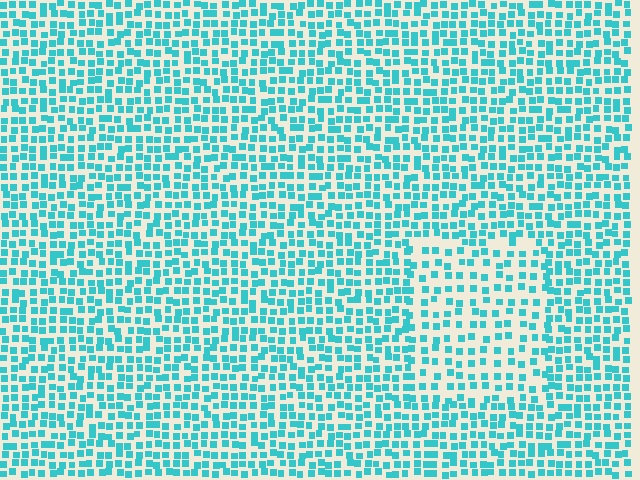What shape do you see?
I see a rectangle.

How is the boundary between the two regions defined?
The boundary is defined by a change in element density (approximately 1.7x ratio). All elements are the same color, size, and shape.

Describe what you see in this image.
The image contains small cyan elements arranged at two different densities. A rectangle-shaped region is visible where the elements are less densely packed than the surrounding area.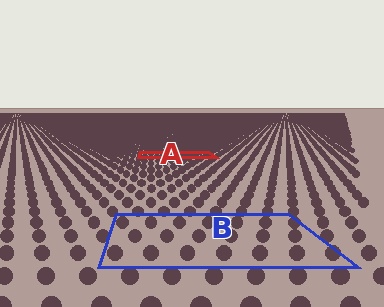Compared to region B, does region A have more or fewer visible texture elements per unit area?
Region A has more texture elements per unit area — they are packed more densely because it is farther away.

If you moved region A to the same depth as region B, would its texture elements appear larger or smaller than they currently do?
They would appear larger. At a closer depth, the same texture elements are projected at a bigger on-screen size.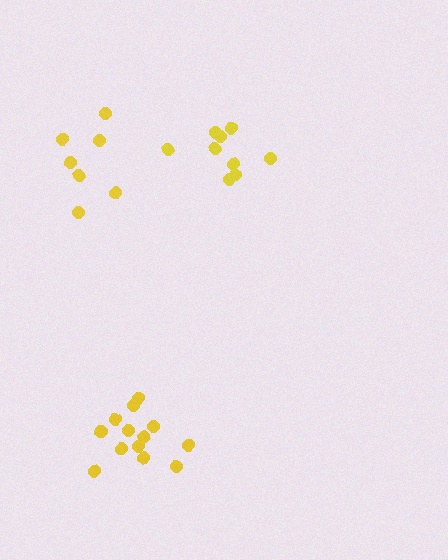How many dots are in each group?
Group 1: 7 dots, Group 2: 9 dots, Group 3: 13 dots (29 total).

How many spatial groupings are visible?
There are 3 spatial groupings.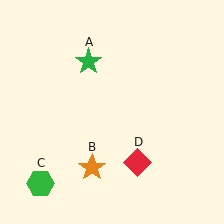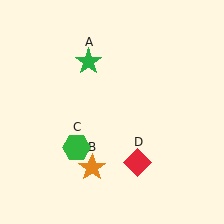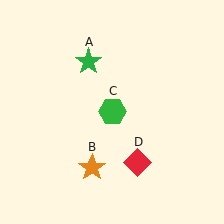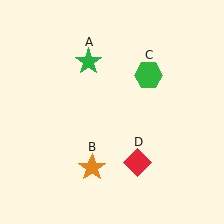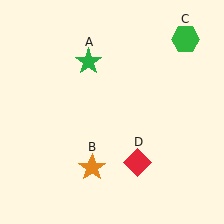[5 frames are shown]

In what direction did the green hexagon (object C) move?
The green hexagon (object C) moved up and to the right.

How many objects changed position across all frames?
1 object changed position: green hexagon (object C).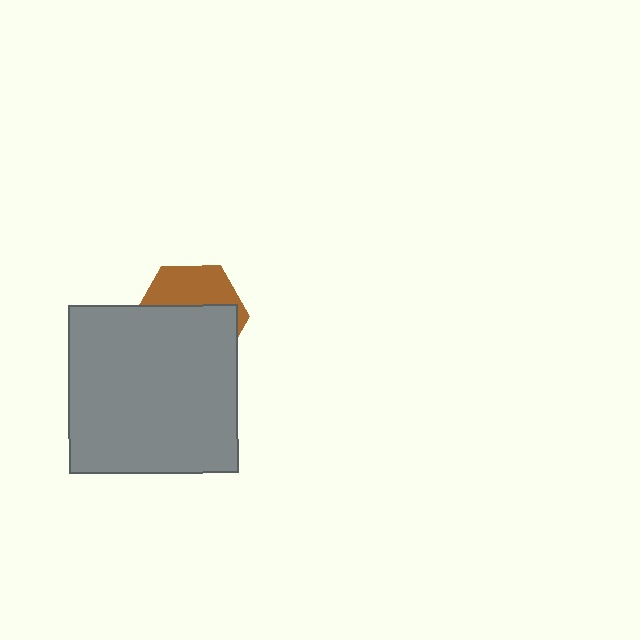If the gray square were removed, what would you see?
You would see the complete brown hexagon.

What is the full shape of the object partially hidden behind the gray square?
The partially hidden object is a brown hexagon.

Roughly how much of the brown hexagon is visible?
A small part of it is visible (roughly 37%).